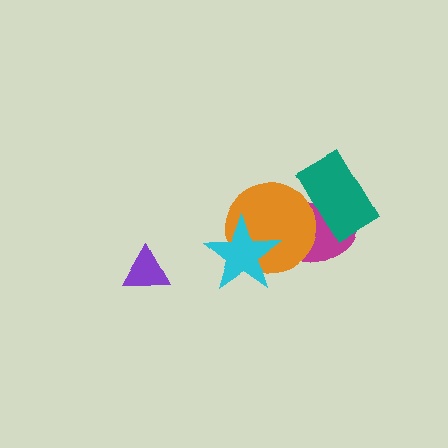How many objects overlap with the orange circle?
3 objects overlap with the orange circle.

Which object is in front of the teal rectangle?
The orange circle is in front of the teal rectangle.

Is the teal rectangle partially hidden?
Yes, it is partially covered by another shape.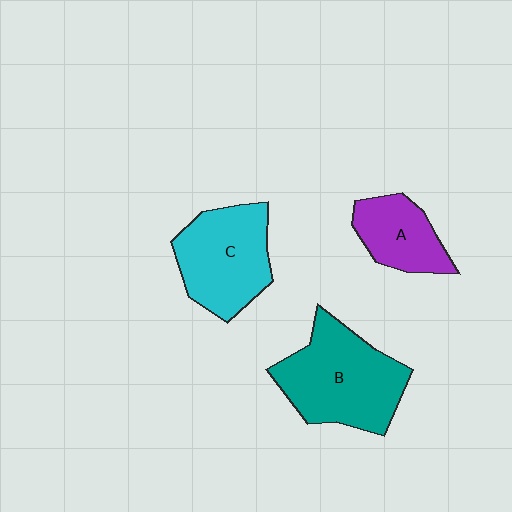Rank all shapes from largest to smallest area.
From largest to smallest: B (teal), C (cyan), A (purple).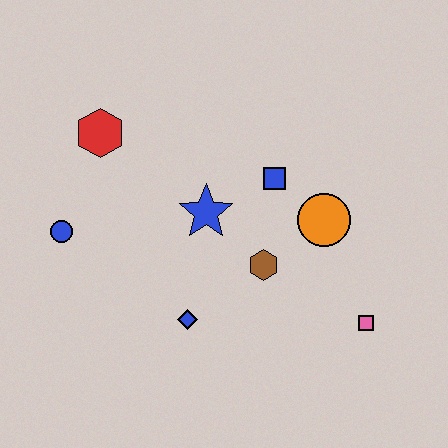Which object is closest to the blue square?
The orange circle is closest to the blue square.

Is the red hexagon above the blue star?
Yes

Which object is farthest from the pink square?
The red hexagon is farthest from the pink square.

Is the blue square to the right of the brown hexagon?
Yes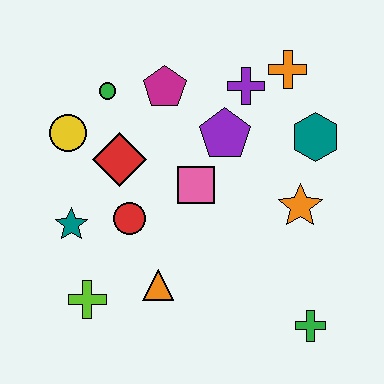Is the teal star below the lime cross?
No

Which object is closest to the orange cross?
The purple cross is closest to the orange cross.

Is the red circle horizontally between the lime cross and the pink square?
Yes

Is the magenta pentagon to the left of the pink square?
Yes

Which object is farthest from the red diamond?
The green cross is farthest from the red diamond.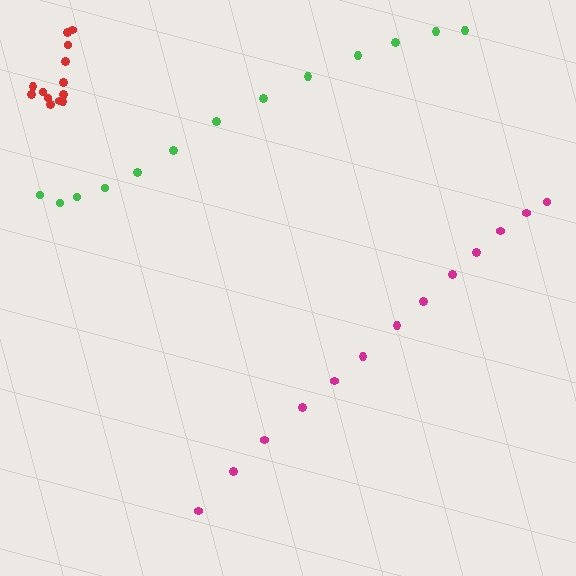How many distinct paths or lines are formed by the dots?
There are 3 distinct paths.